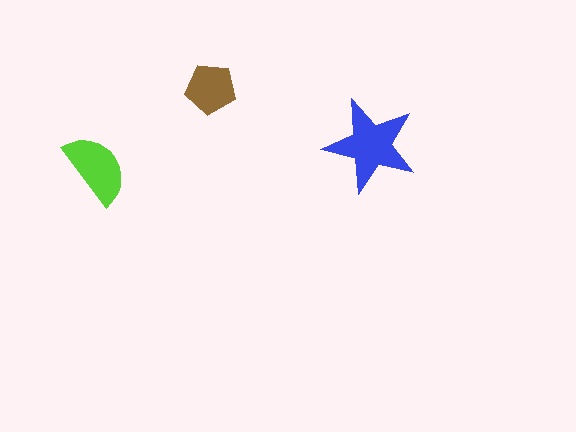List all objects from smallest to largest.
The brown pentagon, the lime semicircle, the blue star.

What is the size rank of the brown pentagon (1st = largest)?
3rd.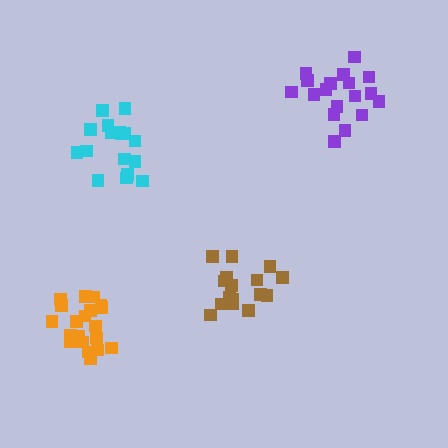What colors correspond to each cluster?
The clusters are colored: brown, purple, orange, cyan.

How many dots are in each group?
Group 1: 16 dots, Group 2: 18 dots, Group 3: 21 dots, Group 4: 17 dots (72 total).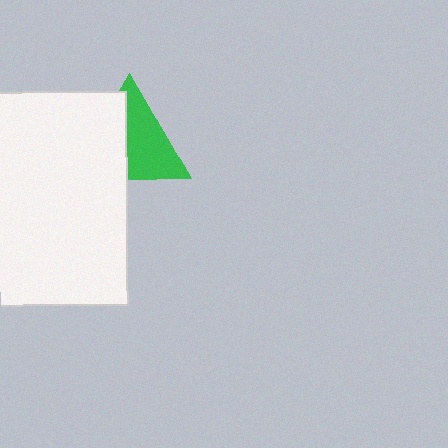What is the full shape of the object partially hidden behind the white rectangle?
The partially hidden object is a green triangle.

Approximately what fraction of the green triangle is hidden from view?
Roughly 45% of the green triangle is hidden behind the white rectangle.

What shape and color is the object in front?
The object in front is a white rectangle.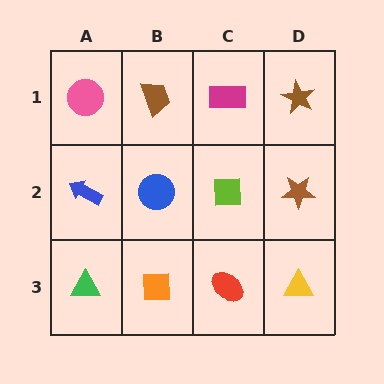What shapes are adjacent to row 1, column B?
A blue circle (row 2, column B), a pink circle (row 1, column A), a magenta rectangle (row 1, column C).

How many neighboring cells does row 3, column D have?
2.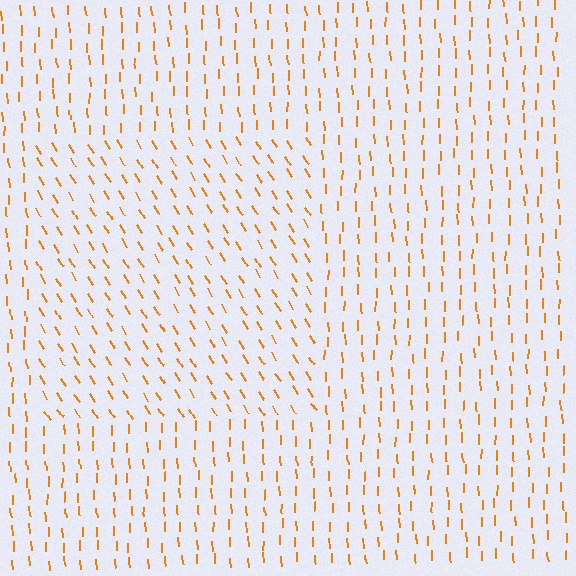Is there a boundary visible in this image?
Yes, there is a texture boundary formed by a change in line orientation.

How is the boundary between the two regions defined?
The boundary is defined purely by a change in line orientation (approximately 31 degrees difference). All lines are the same color and thickness.